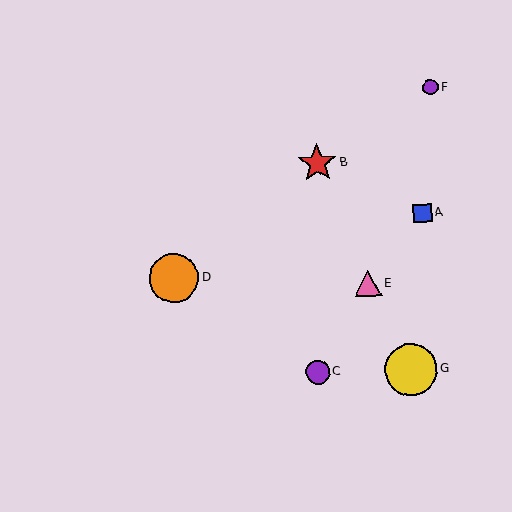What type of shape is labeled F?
Shape F is a purple circle.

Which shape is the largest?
The yellow circle (labeled G) is the largest.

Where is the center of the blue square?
The center of the blue square is at (423, 213).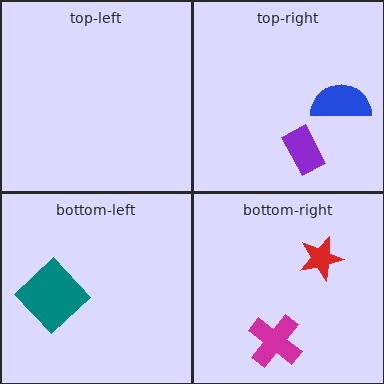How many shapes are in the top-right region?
2.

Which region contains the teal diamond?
The bottom-left region.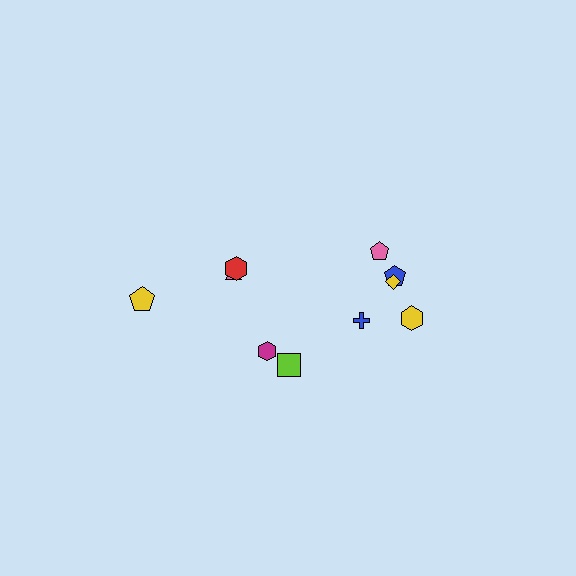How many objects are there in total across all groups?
There are 10 objects.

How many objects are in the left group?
There are 4 objects.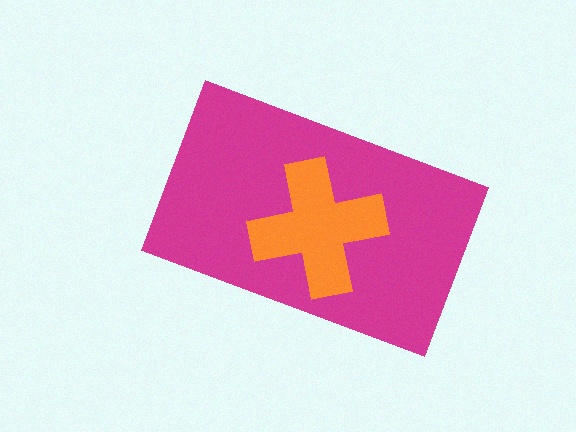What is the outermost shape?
The magenta rectangle.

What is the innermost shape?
The orange cross.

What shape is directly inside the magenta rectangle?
The orange cross.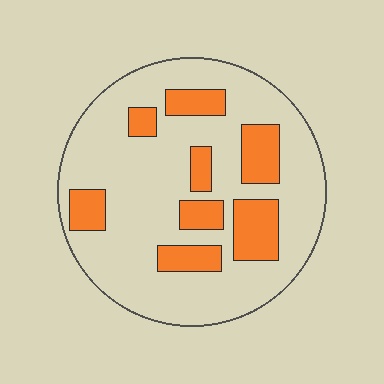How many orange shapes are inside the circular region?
8.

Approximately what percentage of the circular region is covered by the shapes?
Approximately 25%.